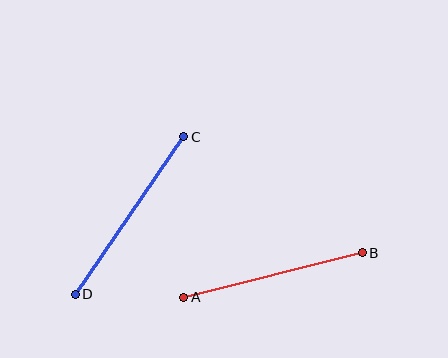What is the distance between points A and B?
The distance is approximately 184 pixels.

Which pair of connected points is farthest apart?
Points C and D are farthest apart.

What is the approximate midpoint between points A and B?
The midpoint is at approximately (273, 275) pixels.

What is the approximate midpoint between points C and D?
The midpoint is at approximately (130, 216) pixels.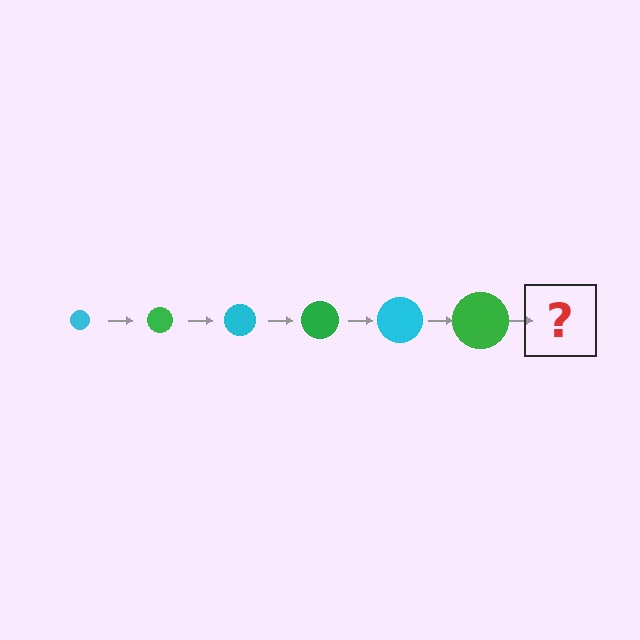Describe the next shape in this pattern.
It should be a cyan circle, larger than the previous one.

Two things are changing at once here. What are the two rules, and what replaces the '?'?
The two rules are that the circle grows larger each step and the color cycles through cyan and green. The '?' should be a cyan circle, larger than the previous one.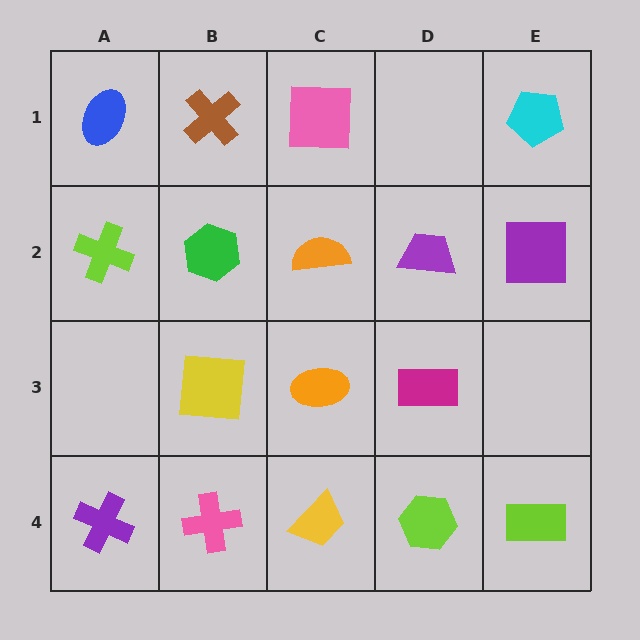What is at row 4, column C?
A yellow trapezoid.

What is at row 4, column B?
A pink cross.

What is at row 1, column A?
A blue ellipse.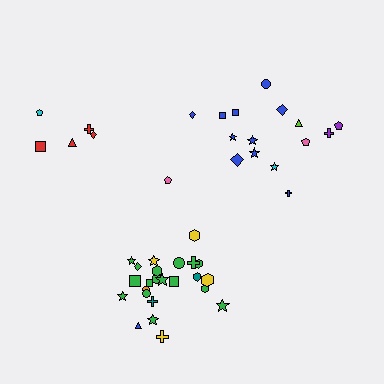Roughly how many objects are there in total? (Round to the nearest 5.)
Roughly 45 objects in total.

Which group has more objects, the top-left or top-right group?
The top-right group.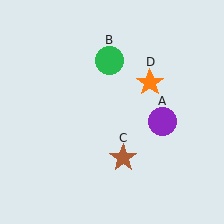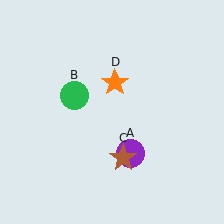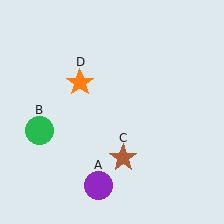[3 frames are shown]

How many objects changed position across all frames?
3 objects changed position: purple circle (object A), green circle (object B), orange star (object D).